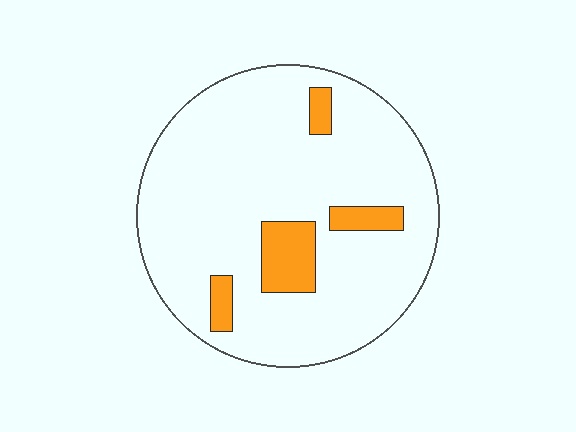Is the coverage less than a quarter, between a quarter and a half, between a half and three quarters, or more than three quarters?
Less than a quarter.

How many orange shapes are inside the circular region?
4.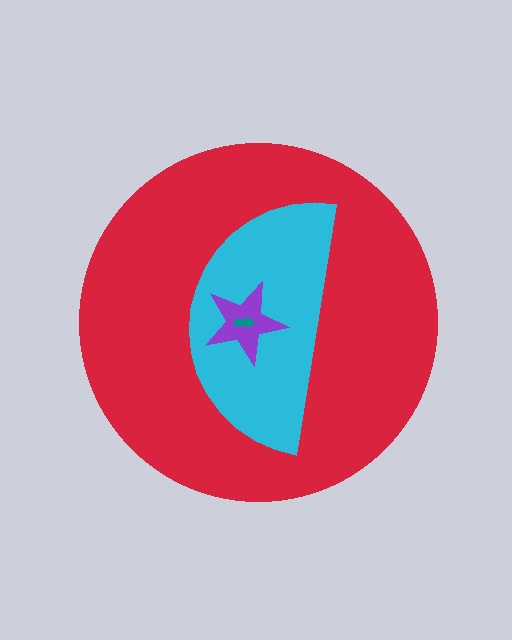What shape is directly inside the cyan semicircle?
The purple star.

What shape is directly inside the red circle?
The cyan semicircle.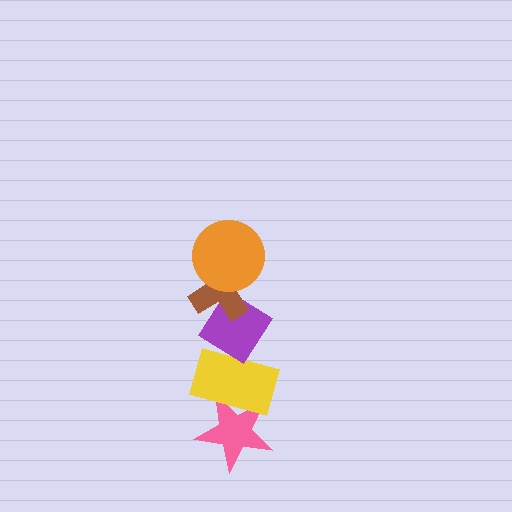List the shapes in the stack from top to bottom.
From top to bottom: the orange circle, the brown cross, the purple diamond, the yellow rectangle, the pink star.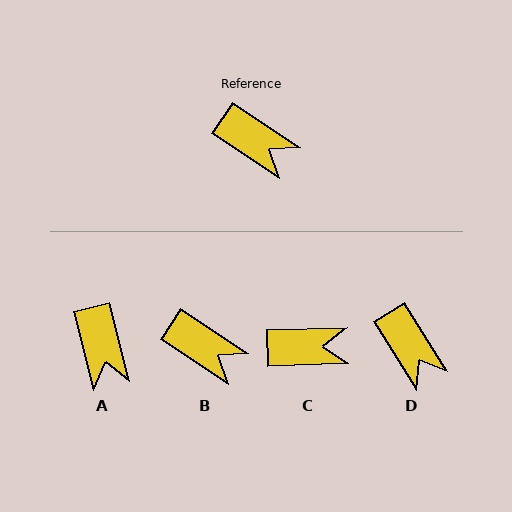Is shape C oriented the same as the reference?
No, it is off by about 35 degrees.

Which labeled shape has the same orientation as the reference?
B.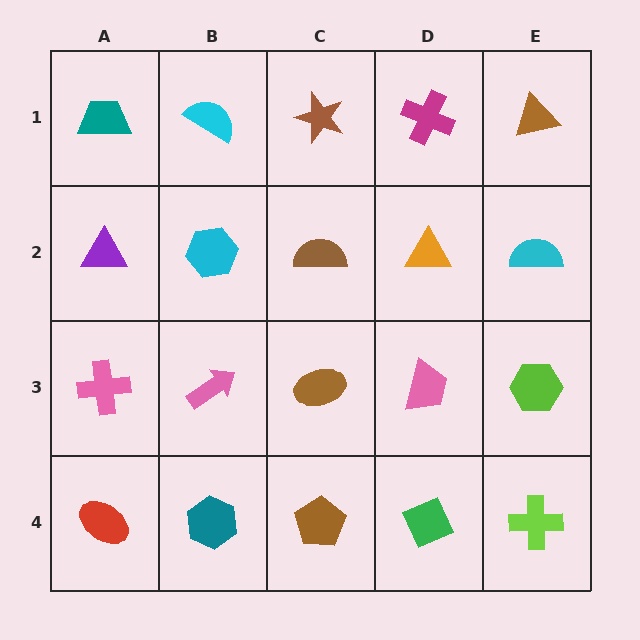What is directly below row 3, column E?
A lime cross.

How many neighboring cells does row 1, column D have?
3.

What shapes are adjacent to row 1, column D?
An orange triangle (row 2, column D), a brown star (row 1, column C), a brown triangle (row 1, column E).